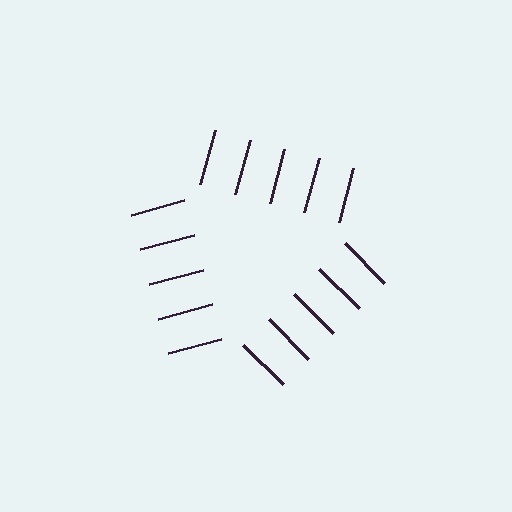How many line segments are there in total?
15 — 5 along each of the 3 edges.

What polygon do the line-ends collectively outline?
An illusory triangle — the line segments terminate on its edges but no continuous stroke is drawn.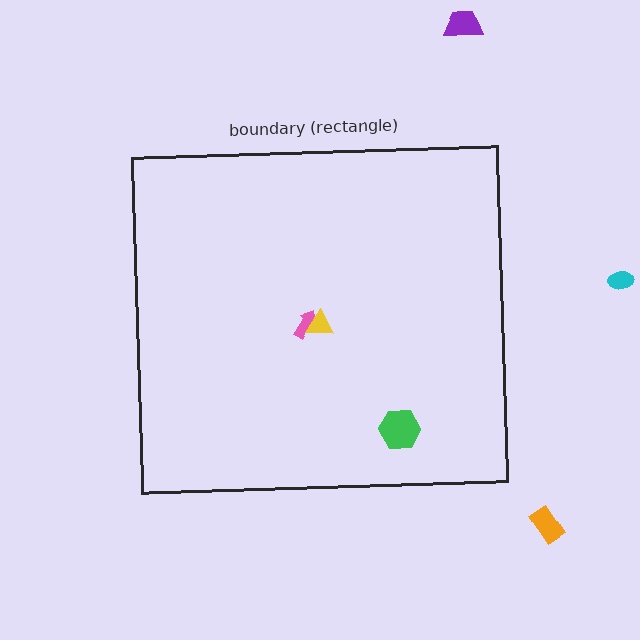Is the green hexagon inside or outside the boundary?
Inside.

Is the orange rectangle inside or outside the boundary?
Outside.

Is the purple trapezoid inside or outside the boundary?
Outside.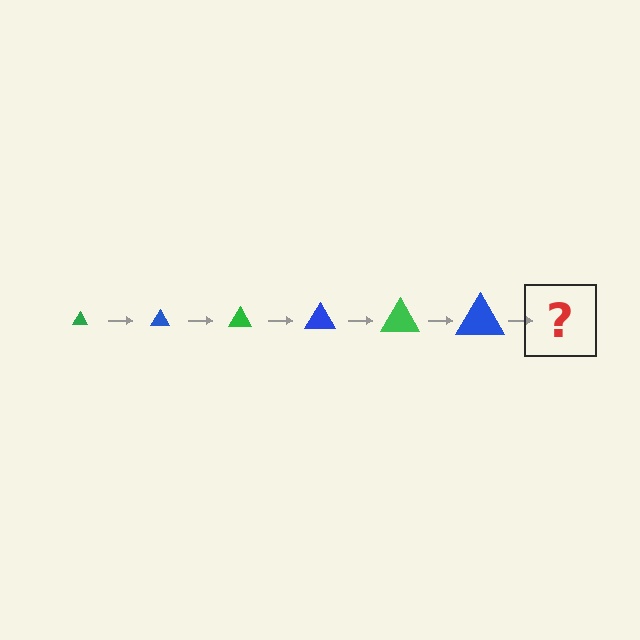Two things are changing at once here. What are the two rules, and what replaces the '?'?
The two rules are that the triangle grows larger each step and the color cycles through green and blue. The '?' should be a green triangle, larger than the previous one.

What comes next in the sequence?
The next element should be a green triangle, larger than the previous one.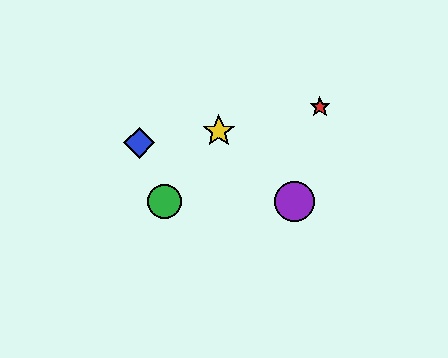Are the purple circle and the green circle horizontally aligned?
Yes, both are at y≈201.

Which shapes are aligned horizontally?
The green circle, the purple circle are aligned horizontally.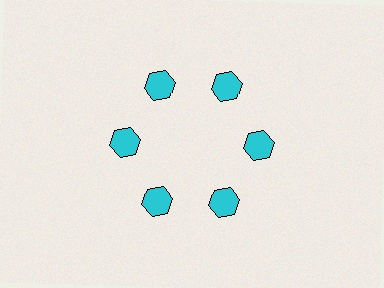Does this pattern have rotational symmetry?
Yes, this pattern has 6-fold rotational symmetry. It looks the same after rotating 60 degrees around the center.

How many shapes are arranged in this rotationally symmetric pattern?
There are 6 shapes, arranged in 6 groups of 1.